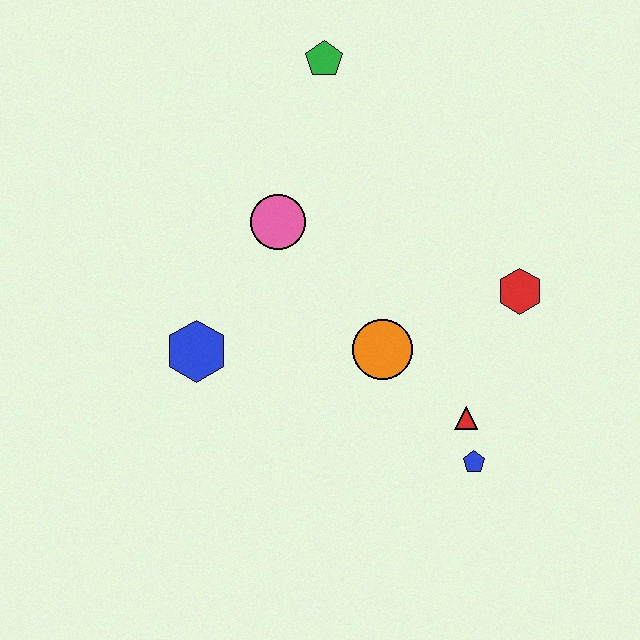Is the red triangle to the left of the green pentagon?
No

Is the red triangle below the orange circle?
Yes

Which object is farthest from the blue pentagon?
The green pentagon is farthest from the blue pentagon.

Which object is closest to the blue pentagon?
The red triangle is closest to the blue pentagon.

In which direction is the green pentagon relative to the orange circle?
The green pentagon is above the orange circle.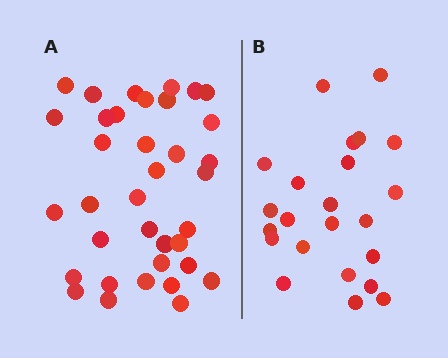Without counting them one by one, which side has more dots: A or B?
Region A (the left region) has more dots.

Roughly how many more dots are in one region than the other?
Region A has approximately 15 more dots than region B.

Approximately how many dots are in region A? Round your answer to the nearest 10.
About 40 dots. (The exact count is 36, which rounds to 40.)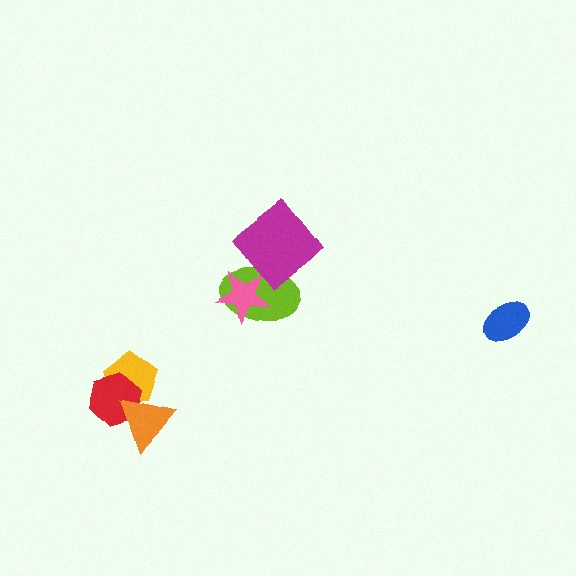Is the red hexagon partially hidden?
Yes, it is partially covered by another shape.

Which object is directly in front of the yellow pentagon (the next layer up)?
The red hexagon is directly in front of the yellow pentagon.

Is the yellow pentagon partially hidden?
Yes, it is partially covered by another shape.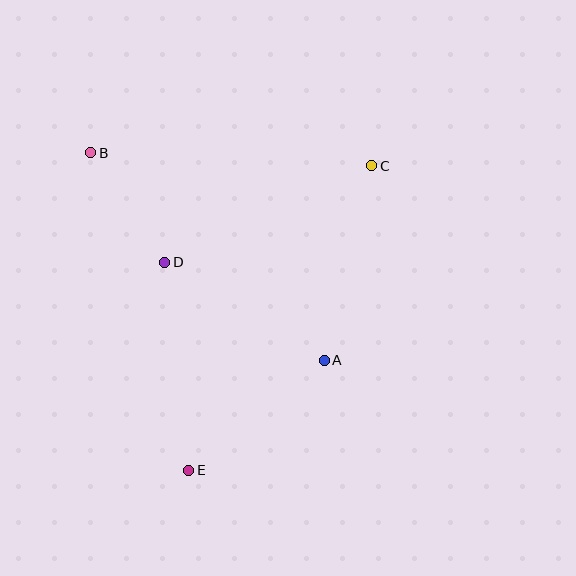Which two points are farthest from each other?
Points C and E are farthest from each other.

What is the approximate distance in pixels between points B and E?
The distance between B and E is approximately 332 pixels.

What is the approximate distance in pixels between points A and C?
The distance between A and C is approximately 200 pixels.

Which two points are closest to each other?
Points B and D are closest to each other.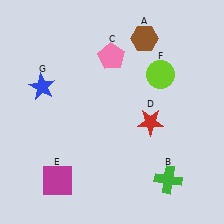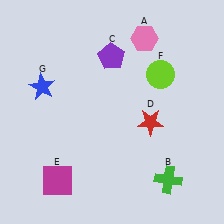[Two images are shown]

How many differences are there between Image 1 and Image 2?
There are 2 differences between the two images.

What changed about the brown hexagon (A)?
In Image 1, A is brown. In Image 2, it changed to pink.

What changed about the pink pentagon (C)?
In Image 1, C is pink. In Image 2, it changed to purple.